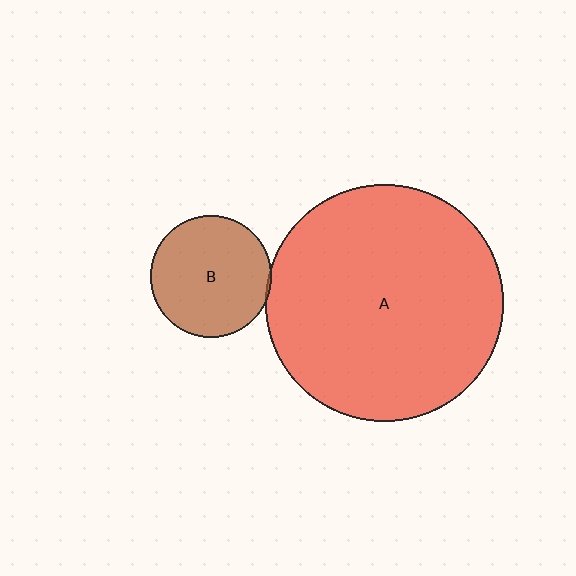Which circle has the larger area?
Circle A (red).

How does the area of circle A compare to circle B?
Approximately 3.8 times.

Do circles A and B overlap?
Yes.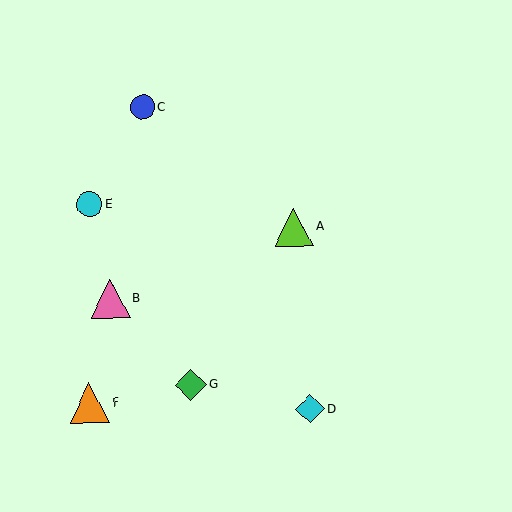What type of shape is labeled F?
Shape F is an orange triangle.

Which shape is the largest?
The orange triangle (labeled F) is the largest.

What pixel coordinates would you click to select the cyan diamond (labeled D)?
Click at (310, 409) to select the cyan diamond D.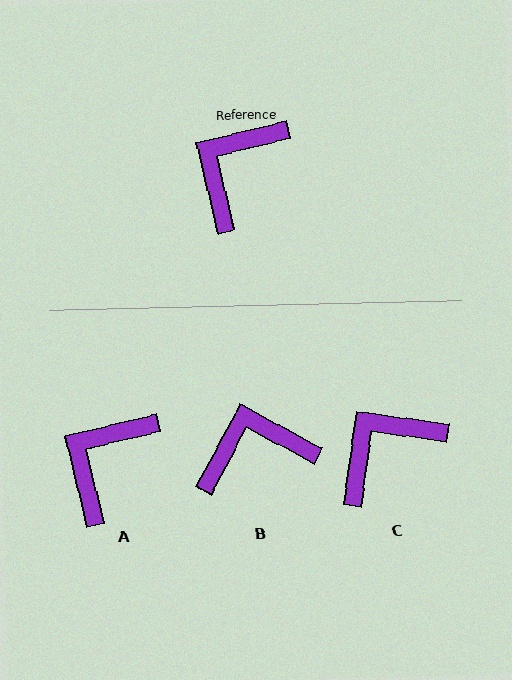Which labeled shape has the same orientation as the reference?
A.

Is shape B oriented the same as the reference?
No, it is off by about 42 degrees.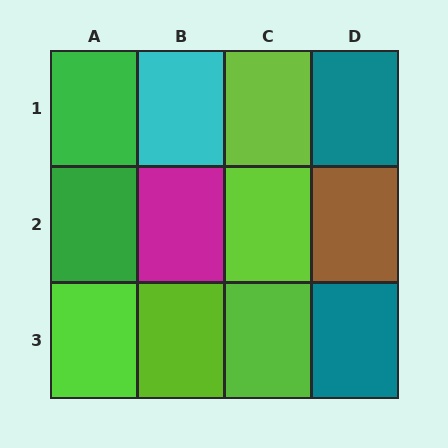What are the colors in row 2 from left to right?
Green, magenta, lime, brown.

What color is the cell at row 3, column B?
Lime.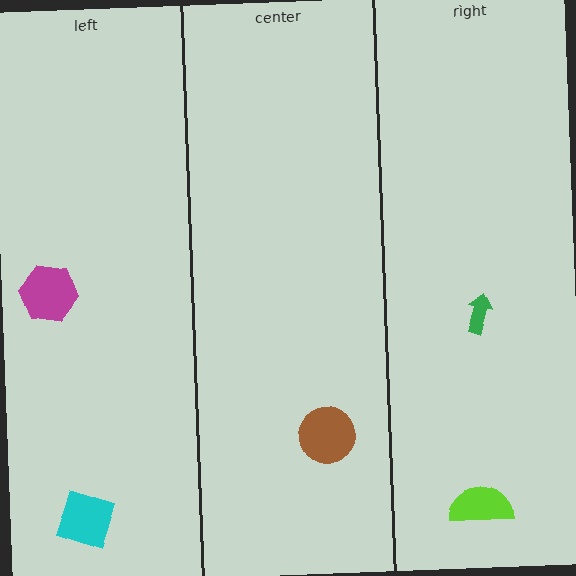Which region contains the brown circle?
The center region.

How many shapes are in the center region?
1.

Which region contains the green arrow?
The right region.